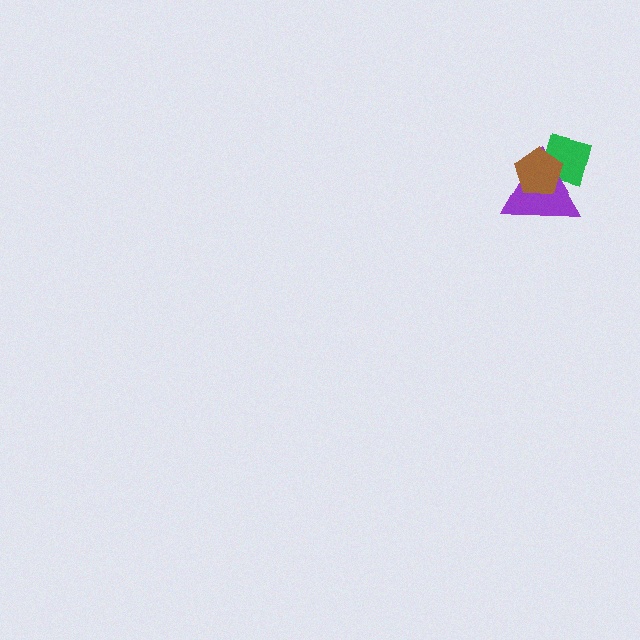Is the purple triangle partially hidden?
Yes, it is partially covered by another shape.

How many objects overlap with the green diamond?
2 objects overlap with the green diamond.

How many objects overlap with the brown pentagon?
2 objects overlap with the brown pentagon.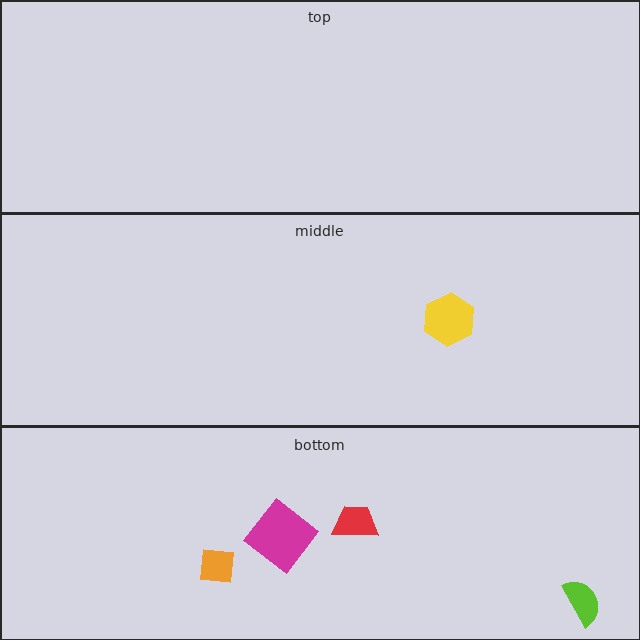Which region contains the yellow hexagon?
The middle region.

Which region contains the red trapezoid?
The bottom region.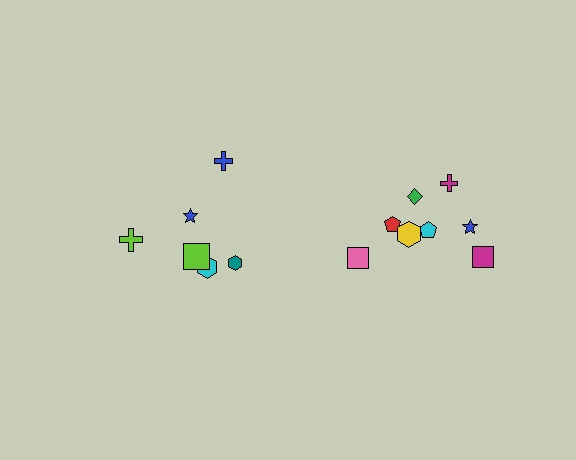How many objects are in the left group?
There are 6 objects.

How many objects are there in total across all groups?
There are 14 objects.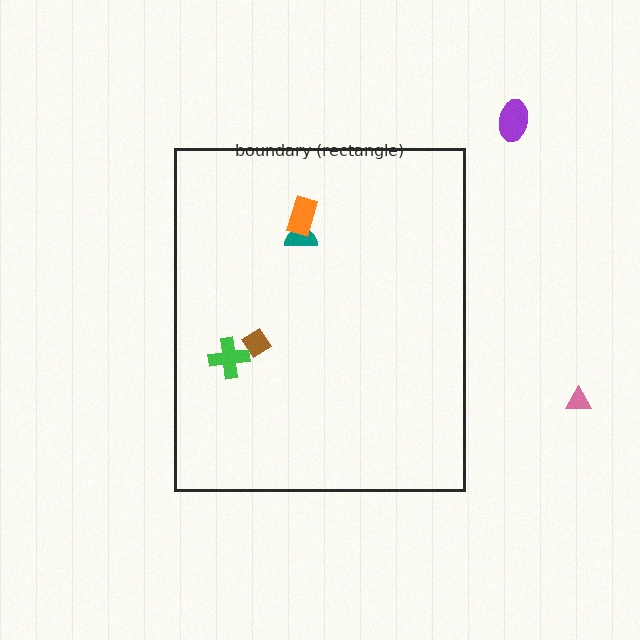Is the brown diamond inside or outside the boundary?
Inside.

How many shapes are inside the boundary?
4 inside, 2 outside.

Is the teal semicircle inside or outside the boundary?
Inside.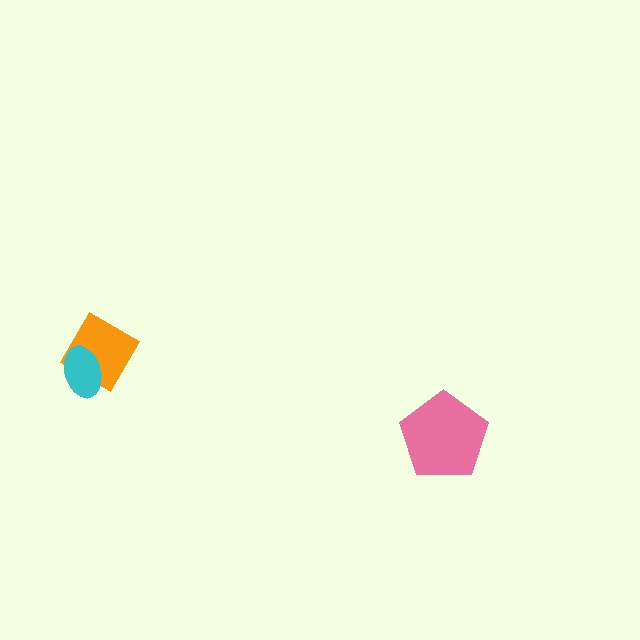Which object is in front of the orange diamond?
The cyan ellipse is in front of the orange diamond.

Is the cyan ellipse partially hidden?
No, no other shape covers it.